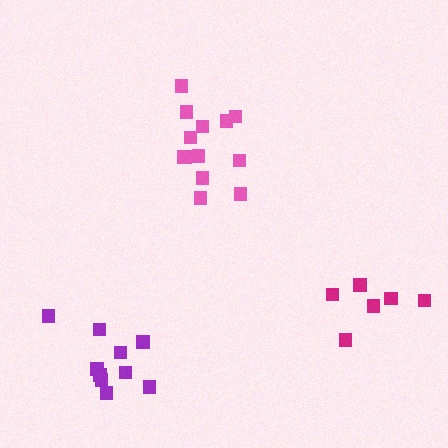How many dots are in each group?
Group 1: 10 dots, Group 2: 7 dots, Group 3: 13 dots (30 total).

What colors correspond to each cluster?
The clusters are colored: purple, magenta, pink.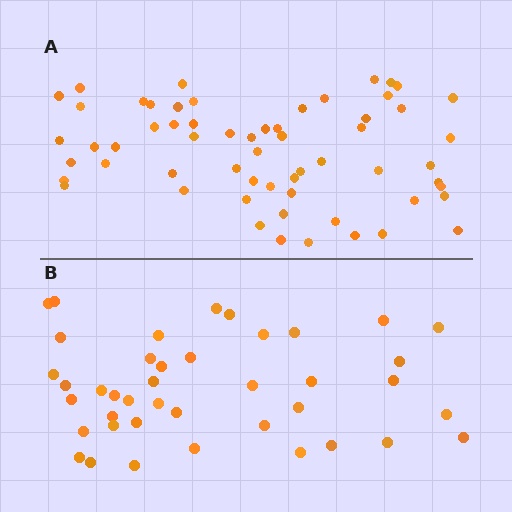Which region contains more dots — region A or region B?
Region A (the top region) has more dots.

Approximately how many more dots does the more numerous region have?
Region A has approximately 20 more dots than region B.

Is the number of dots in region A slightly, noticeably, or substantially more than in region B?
Region A has substantially more. The ratio is roughly 1.5 to 1.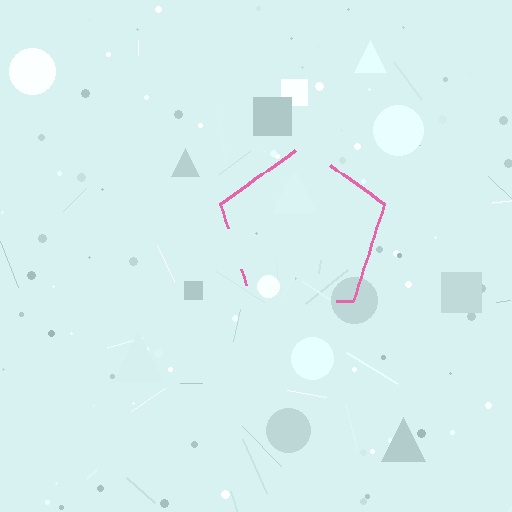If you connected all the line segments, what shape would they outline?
They would outline a pentagon.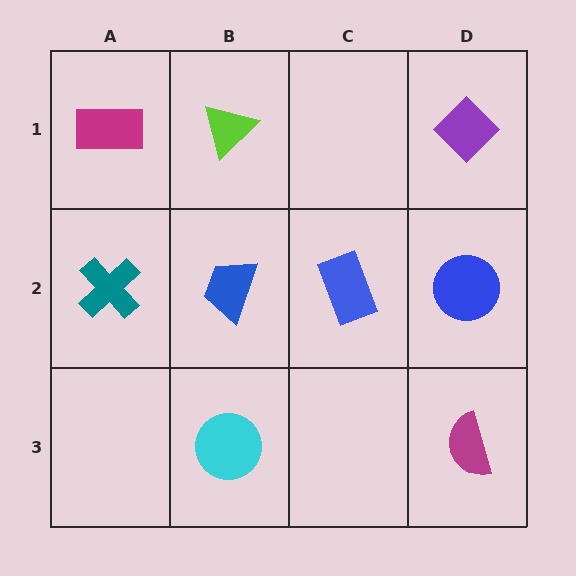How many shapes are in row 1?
3 shapes.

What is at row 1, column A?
A magenta rectangle.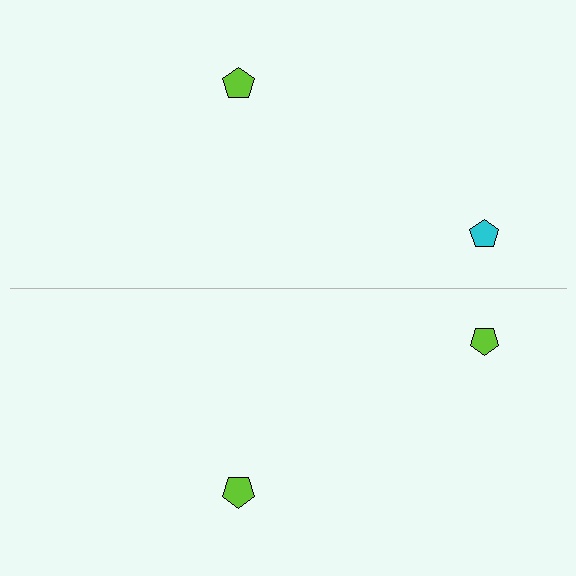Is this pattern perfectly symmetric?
No, the pattern is not perfectly symmetric. The lime pentagon on the bottom side breaks the symmetry — its mirror counterpart is cyan.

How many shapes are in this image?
There are 4 shapes in this image.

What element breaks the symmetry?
The lime pentagon on the bottom side breaks the symmetry — its mirror counterpart is cyan.